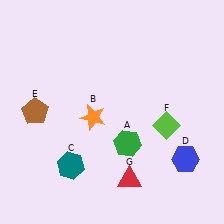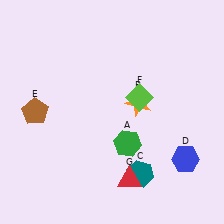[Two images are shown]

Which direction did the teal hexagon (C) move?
The teal hexagon (C) moved right.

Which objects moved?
The objects that moved are: the orange star (B), the teal hexagon (C), the lime diamond (F).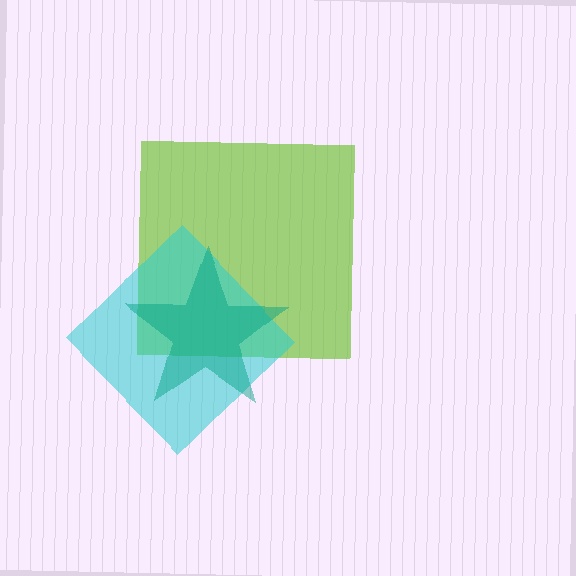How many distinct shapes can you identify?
There are 3 distinct shapes: a lime square, a cyan diamond, a teal star.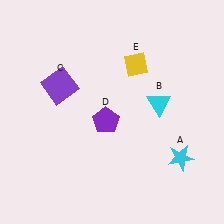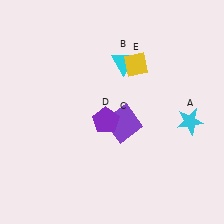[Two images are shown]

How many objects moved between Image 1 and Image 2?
3 objects moved between the two images.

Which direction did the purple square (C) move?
The purple square (C) moved right.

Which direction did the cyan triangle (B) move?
The cyan triangle (B) moved up.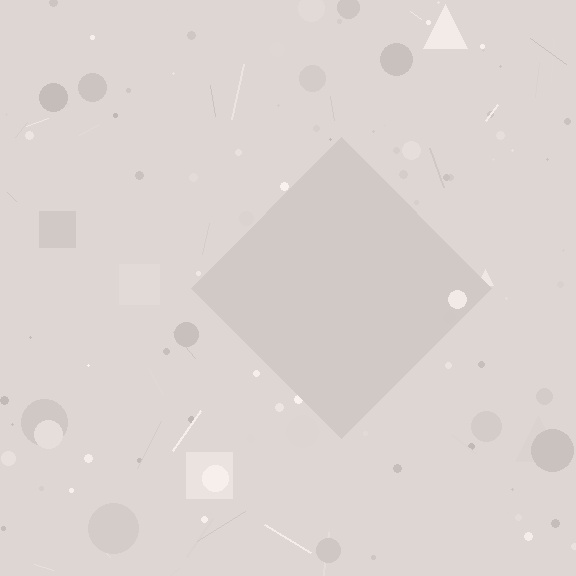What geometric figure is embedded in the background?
A diamond is embedded in the background.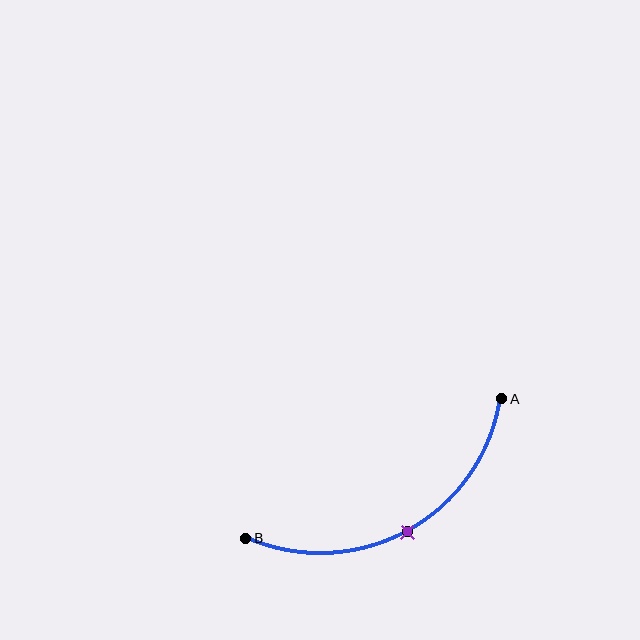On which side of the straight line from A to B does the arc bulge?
The arc bulges below the straight line connecting A and B.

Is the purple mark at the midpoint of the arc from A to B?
Yes. The purple mark lies on the arc at equal arc-length from both A and B — it is the arc midpoint.